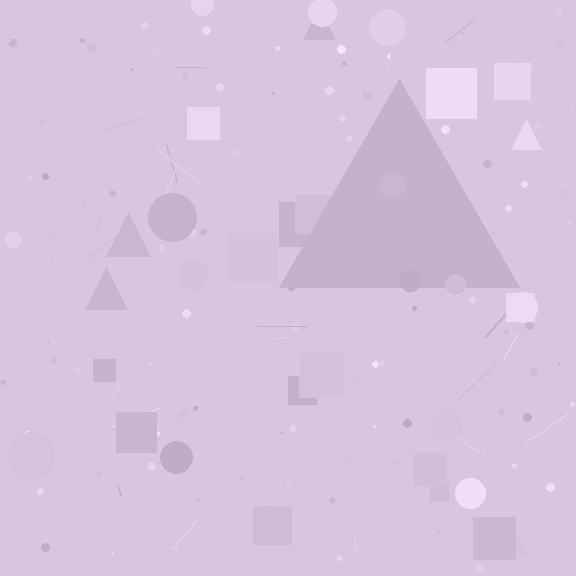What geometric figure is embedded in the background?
A triangle is embedded in the background.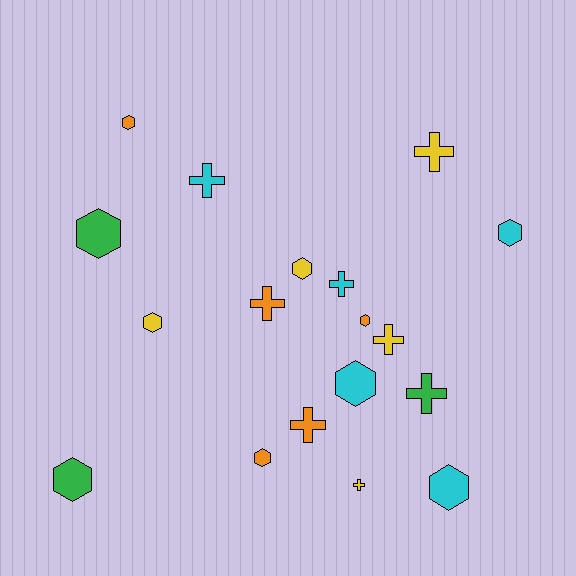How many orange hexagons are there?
There are 3 orange hexagons.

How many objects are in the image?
There are 18 objects.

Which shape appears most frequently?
Hexagon, with 10 objects.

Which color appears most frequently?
Cyan, with 5 objects.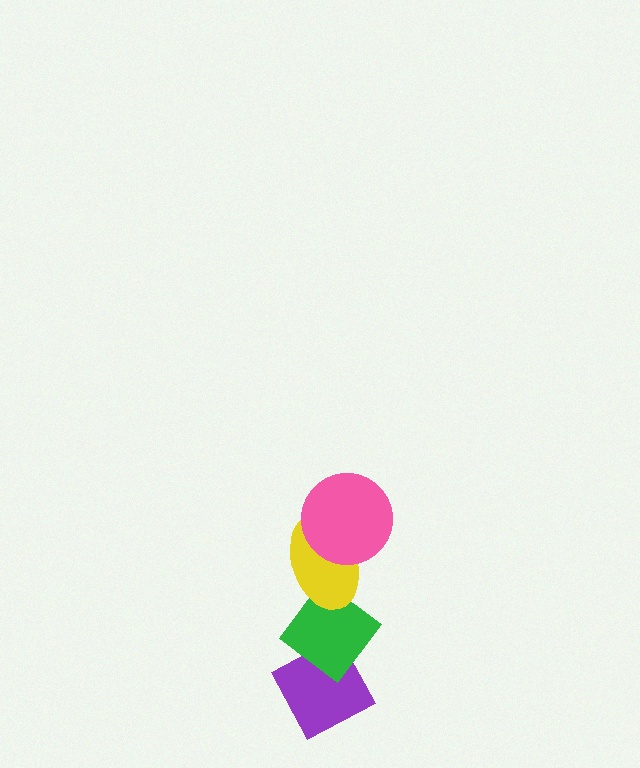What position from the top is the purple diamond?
The purple diamond is 4th from the top.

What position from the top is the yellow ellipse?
The yellow ellipse is 2nd from the top.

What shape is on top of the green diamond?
The yellow ellipse is on top of the green diamond.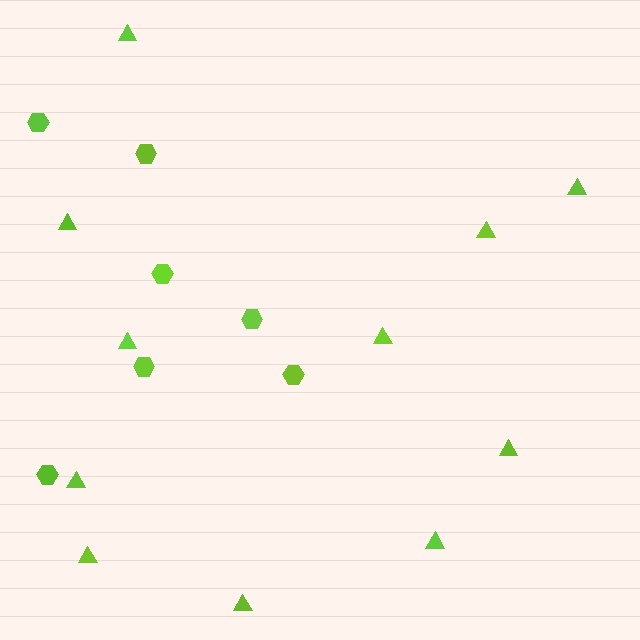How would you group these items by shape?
There are 2 groups: one group of hexagons (7) and one group of triangles (11).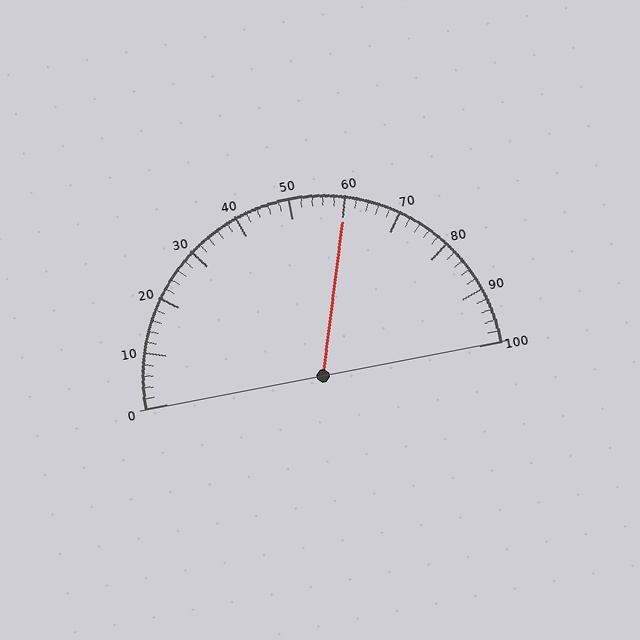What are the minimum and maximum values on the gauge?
The gauge ranges from 0 to 100.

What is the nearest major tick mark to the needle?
The nearest major tick mark is 60.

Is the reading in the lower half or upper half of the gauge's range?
The reading is in the upper half of the range (0 to 100).